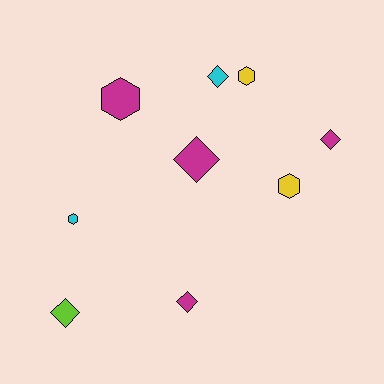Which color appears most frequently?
Magenta, with 4 objects.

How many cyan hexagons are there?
There is 1 cyan hexagon.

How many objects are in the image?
There are 9 objects.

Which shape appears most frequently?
Diamond, with 5 objects.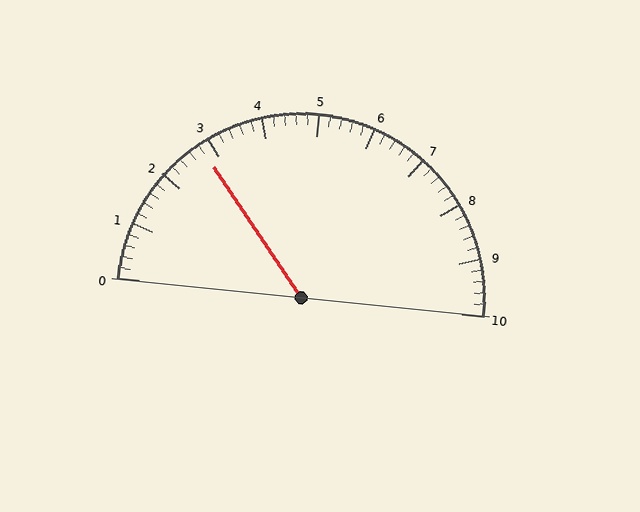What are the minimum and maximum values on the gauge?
The gauge ranges from 0 to 10.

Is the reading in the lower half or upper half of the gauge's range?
The reading is in the lower half of the range (0 to 10).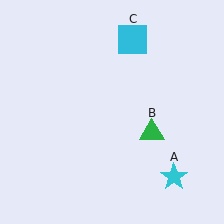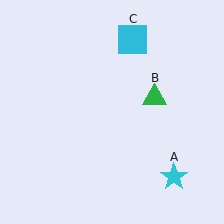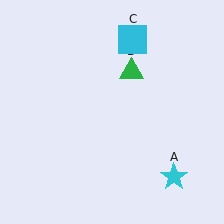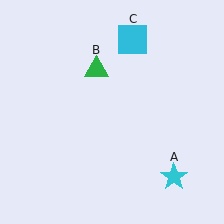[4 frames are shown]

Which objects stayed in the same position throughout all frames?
Cyan star (object A) and cyan square (object C) remained stationary.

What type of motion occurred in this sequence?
The green triangle (object B) rotated counterclockwise around the center of the scene.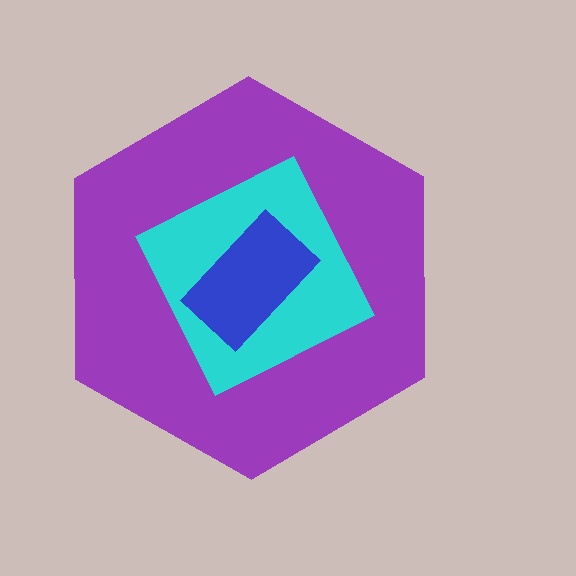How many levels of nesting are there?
3.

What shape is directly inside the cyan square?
The blue rectangle.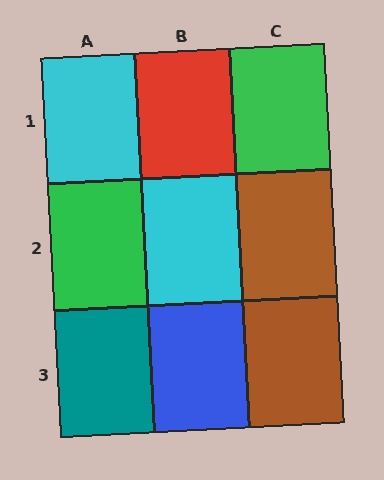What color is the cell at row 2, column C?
Brown.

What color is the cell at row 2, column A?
Green.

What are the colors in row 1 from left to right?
Cyan, red, green.